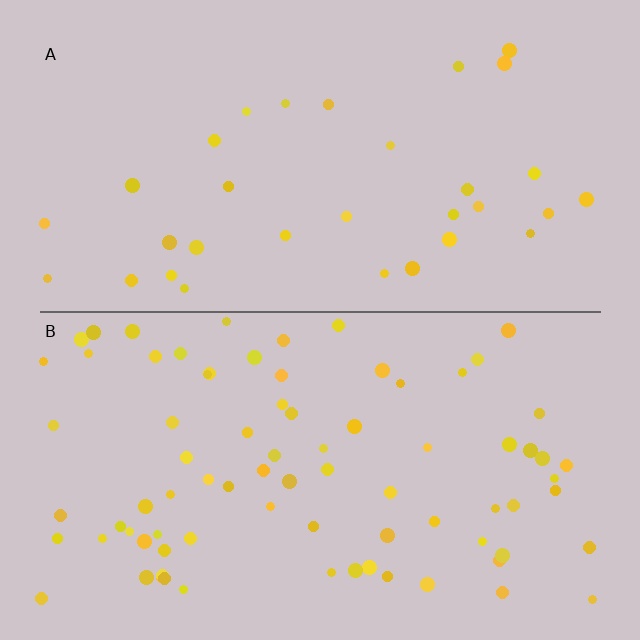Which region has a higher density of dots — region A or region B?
B (the bottom).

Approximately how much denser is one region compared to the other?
Approximately 2.5× — region B over region A.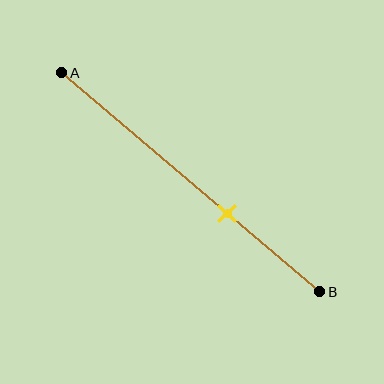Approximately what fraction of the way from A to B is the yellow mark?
The yellow mark is approximately 65% of the way from A to B.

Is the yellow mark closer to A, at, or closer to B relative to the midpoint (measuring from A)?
The yellow mark is closer to point B than the midpoint of segment AB.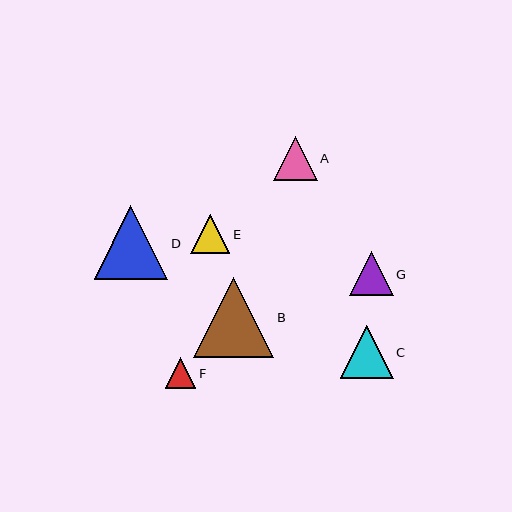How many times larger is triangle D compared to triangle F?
Triangle D is approximately 2.4 times the size of triangle F.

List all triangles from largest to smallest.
From largest to smallest: B, D, C, A, G, E, F.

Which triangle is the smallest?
Triangle F is the smallest with a size of approximately 31 pixels.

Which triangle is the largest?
Triangle B is the largest with a size of approximately 80 pixels.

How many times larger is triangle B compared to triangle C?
Triangle B is approximately 1.5 times the size of triangle C.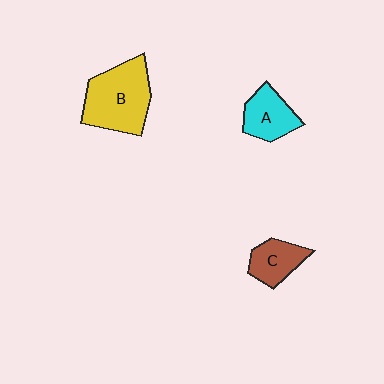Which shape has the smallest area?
Shape C (brown).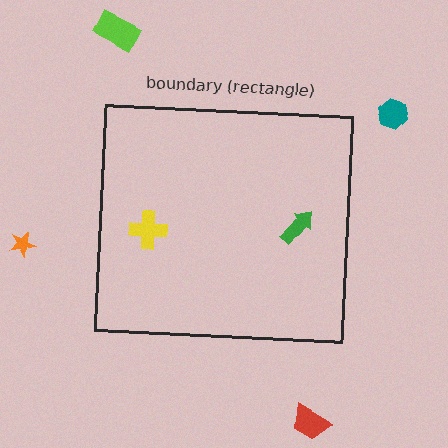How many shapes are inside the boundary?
2 inside, 4 outside.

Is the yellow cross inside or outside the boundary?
Inside.